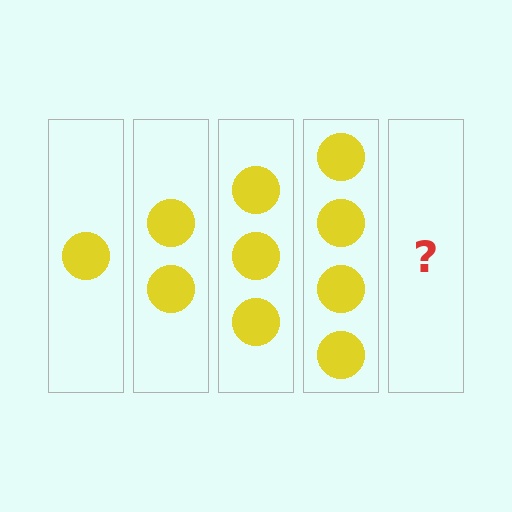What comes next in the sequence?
The next element should be 5 circles.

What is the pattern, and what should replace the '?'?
The pattern is that each step adds one more circle. The '?' should be 5 circles.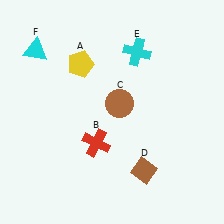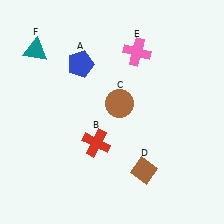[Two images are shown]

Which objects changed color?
A changed from yellow to blue. E changed from cyan to pink. F changed from cyan to teal.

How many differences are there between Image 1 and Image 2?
There are 3 differences between the two images.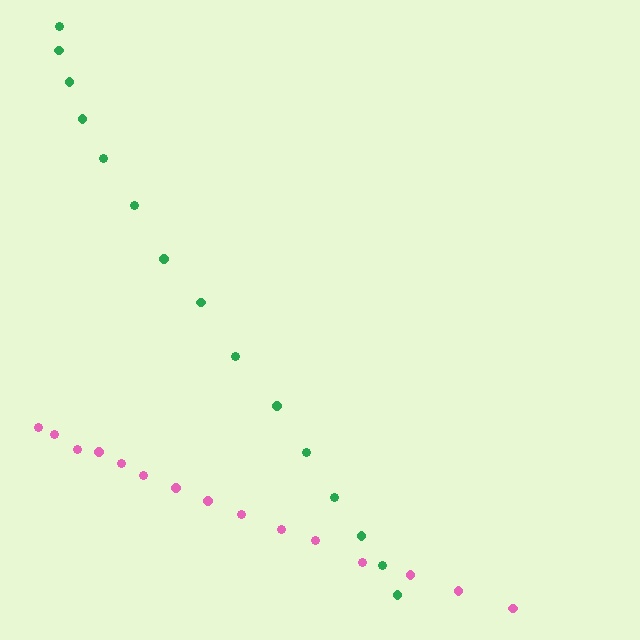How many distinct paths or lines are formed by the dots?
There are 2 distinct paths.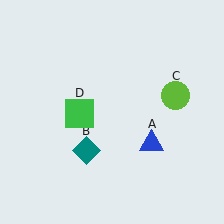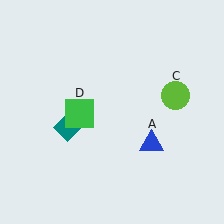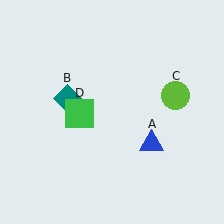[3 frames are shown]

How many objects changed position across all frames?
1 object changed position: teal diamond (object B).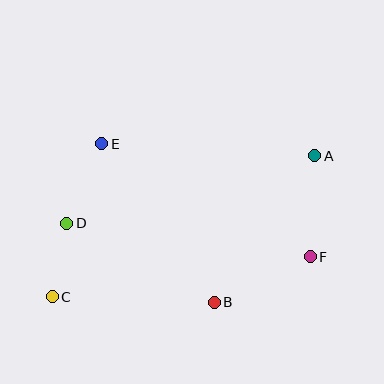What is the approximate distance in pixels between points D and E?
The distance between D and E is approximately 87 pixels.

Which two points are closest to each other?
Points C and D are closest to each other.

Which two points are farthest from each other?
Points A and C are farthest from each other.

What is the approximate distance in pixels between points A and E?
The distance between A and E is approximately 213 pixels.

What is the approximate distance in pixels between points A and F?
The distance between A and F is approximately 102 pixels.